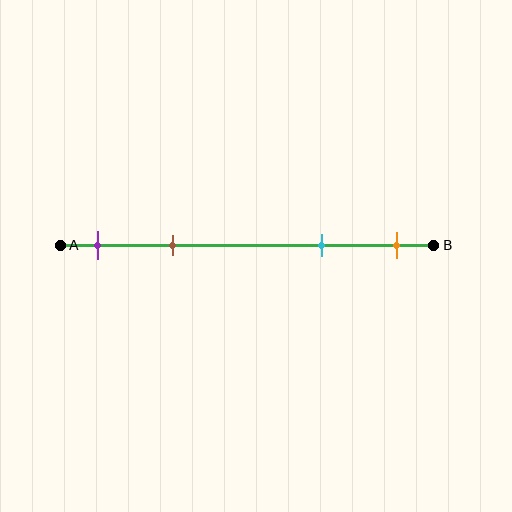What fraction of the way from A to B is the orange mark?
The orange mark is approximately 90% (0.9) of the way from A to B.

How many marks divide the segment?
There are 4 marks dividing the segment.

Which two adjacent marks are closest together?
The purple and brown marks are the closest adjacent pair.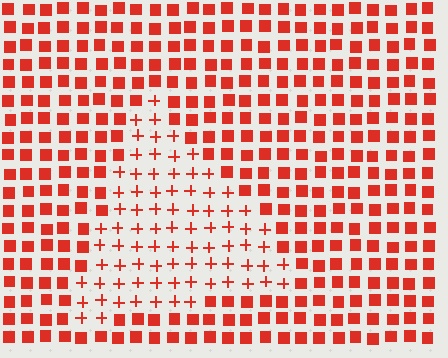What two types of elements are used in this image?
The image uses plus signs inside the triangle region and squares outside it.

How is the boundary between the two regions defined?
The boundary is defined by a change in element shape: plus signs inside vs. squares outside. All elements share the same color and spacing.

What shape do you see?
I see a triangle.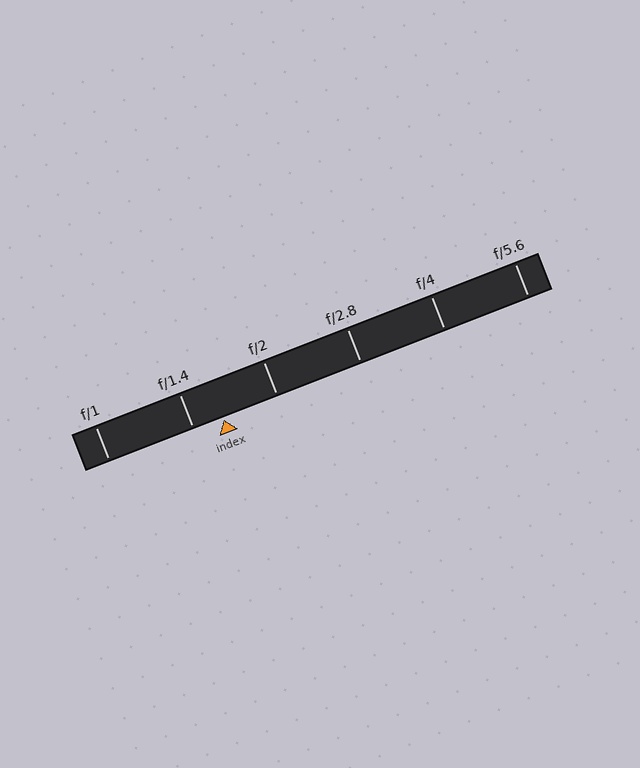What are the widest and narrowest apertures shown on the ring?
The widest aperture shown is f/1 and the narrowest is f/5.6.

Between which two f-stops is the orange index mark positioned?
The index mark is between f/1.4 and f/2.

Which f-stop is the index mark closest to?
The index mark is closest to f/1.4.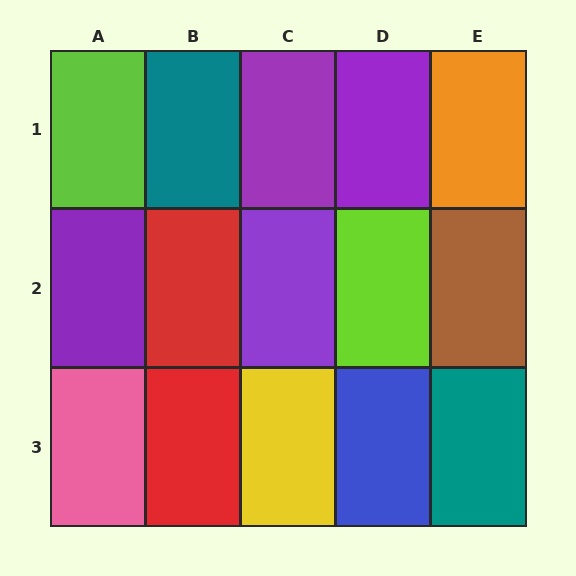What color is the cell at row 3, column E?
Teal.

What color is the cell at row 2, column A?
Purple.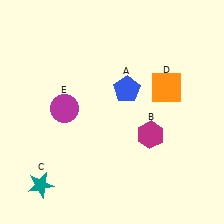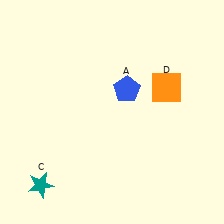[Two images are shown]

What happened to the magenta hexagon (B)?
The magenta hexagon (B) was removed in Image 2. It was in the bottom-right area of Image 1.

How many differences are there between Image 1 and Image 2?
There are 2 differences between the two images.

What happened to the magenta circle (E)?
The magenta circle (E) was removed in Image 2. It was in the top-left area of Image 1.